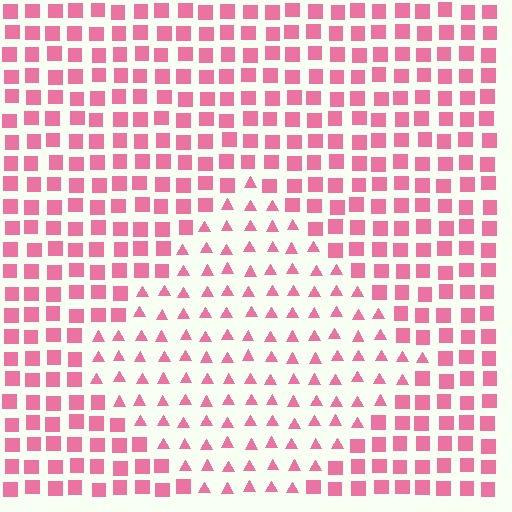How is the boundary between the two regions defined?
The boundary is defined by a change in element shape: triangles inside vs. squares outside. All elements share the same color and spacing.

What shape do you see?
I see a diamond.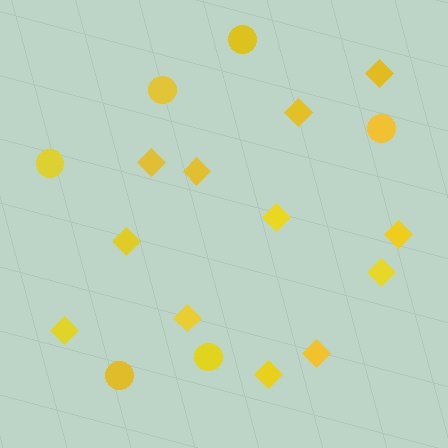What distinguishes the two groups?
There are 2 groups: one group of diamonds (12) and one group of circles (6).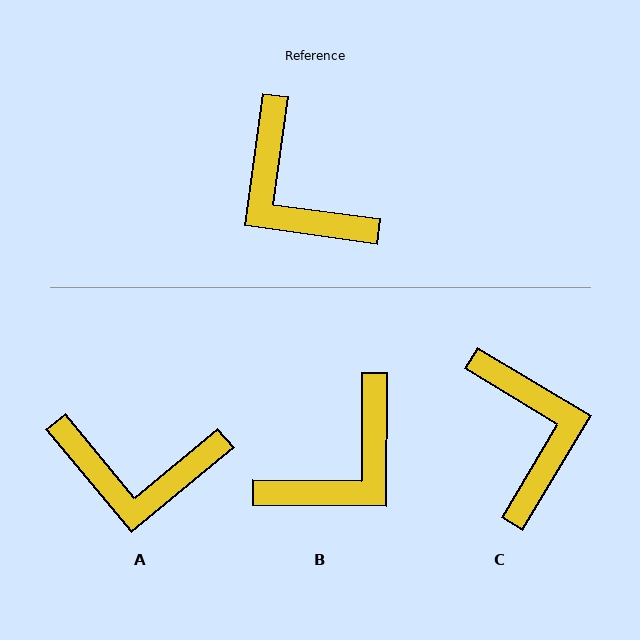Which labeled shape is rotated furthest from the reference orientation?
C, about 157 degrees away.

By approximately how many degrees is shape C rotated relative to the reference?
Approximately 157 degrees counter-clockwise.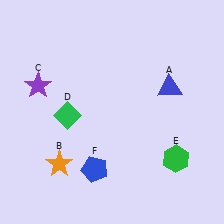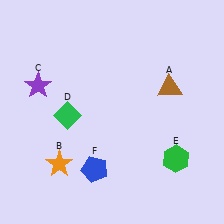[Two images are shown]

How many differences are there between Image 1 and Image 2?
There is 1 difference between the two images.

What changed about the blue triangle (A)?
In Image 1, A is blue. In Image 2, it changed to brown.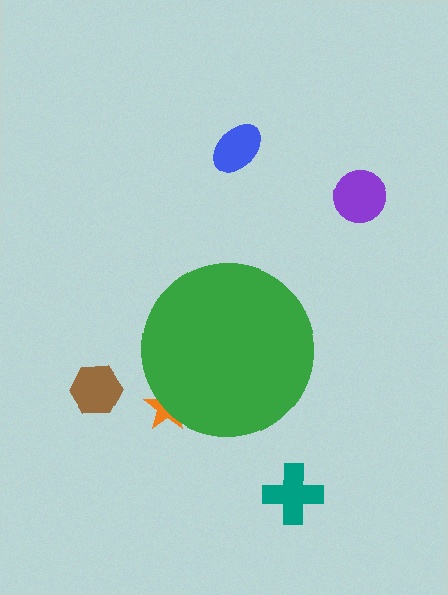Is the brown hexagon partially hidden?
No, the brown hexagon is fully visible.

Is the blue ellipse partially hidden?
No, the blue ellipse is fully visible.